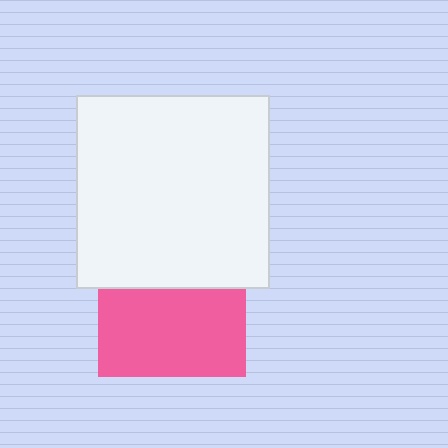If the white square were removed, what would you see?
You would see the complete pink square.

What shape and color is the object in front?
The object in front is a white square.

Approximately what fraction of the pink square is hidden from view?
Roughly 41% of the pink square is hidden behind the white square.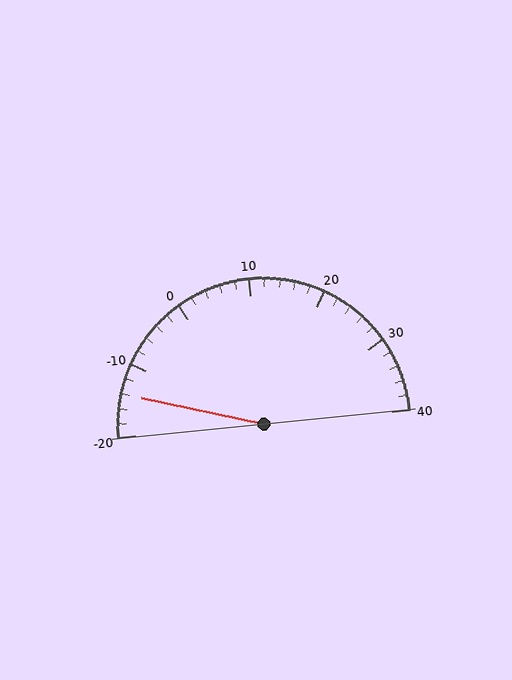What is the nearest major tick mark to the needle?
The nearest major tick mark is -10.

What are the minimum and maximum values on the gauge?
The gauge ranges from -20 to 40.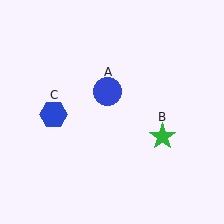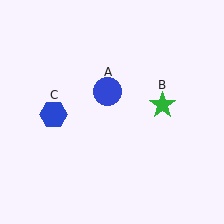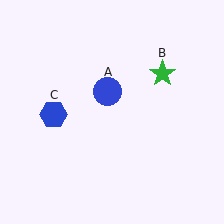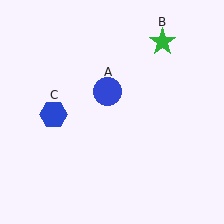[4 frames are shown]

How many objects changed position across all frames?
1 object changed position: green star (object B).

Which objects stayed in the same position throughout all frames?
Blue circle (object A) and blue hexagon (object C) remained stationary.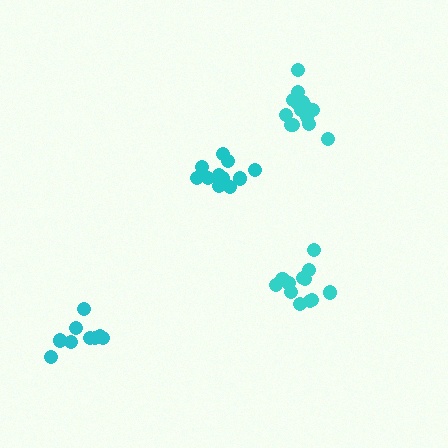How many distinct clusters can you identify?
There are 4 distinct clusters.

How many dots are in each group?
Group 1: 12 dots, Group 2: 10 dots, Group 3: 15 dots, Group 4: 12 dots (49 total).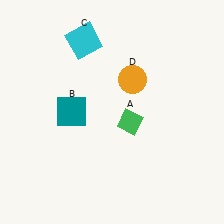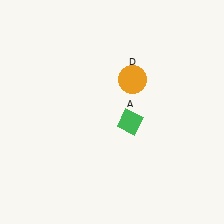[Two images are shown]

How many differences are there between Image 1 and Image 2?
There are 2 differences between the two images.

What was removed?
The teal square (B), the cyan square (C) were removed in Image 2.